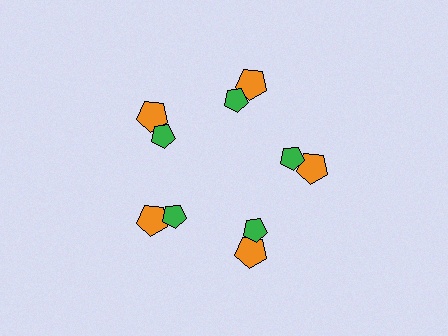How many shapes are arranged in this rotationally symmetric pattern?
There are 10 shapes, arranged in 5 groups of 2.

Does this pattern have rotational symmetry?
Yes, this pattern has 5-fold rotational symmetry. It looks the same after rotating 72 degrees around the center.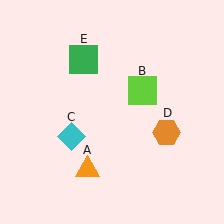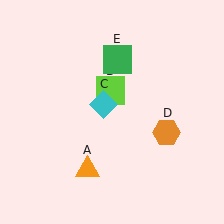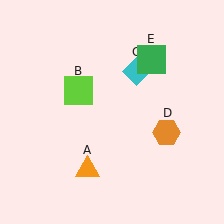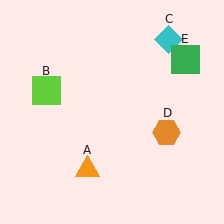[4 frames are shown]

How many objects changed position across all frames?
3 objects changed position: lime square (object B), cyan diamond (object C), green square (object E).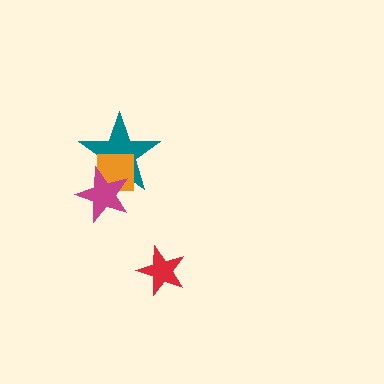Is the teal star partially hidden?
Yes, it is partially covered by another shape.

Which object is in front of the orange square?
The magenta star is in front of the orange square.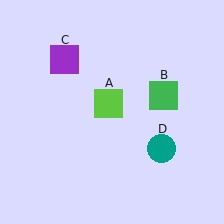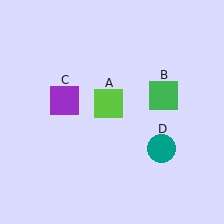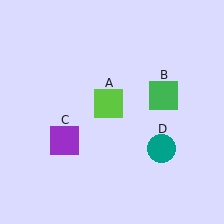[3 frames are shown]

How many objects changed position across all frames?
1 object changed position: purple square (object C).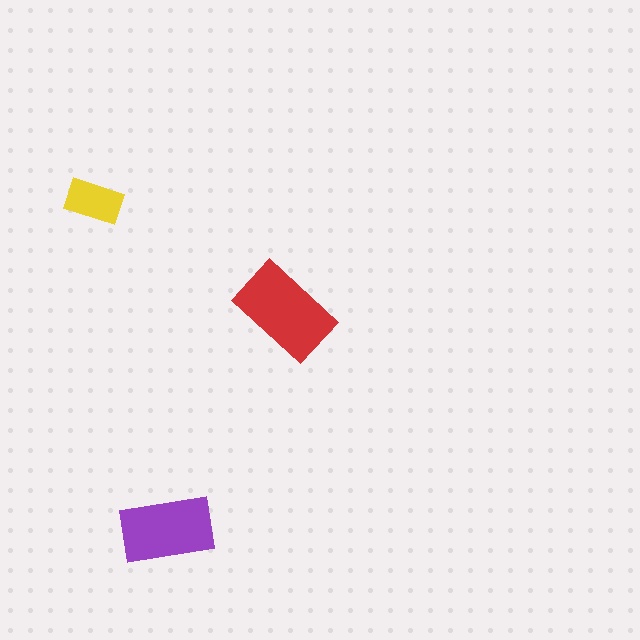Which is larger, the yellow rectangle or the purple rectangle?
The purple one.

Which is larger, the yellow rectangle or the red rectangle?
The red one.